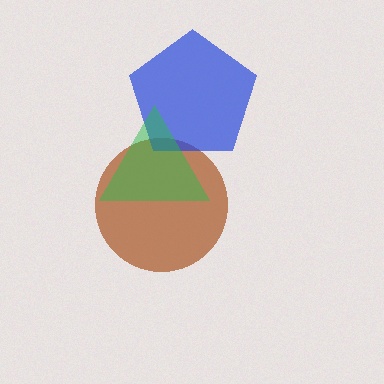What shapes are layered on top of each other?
The layered shapes are: a brown circle, a blue pentagon, a green triangle.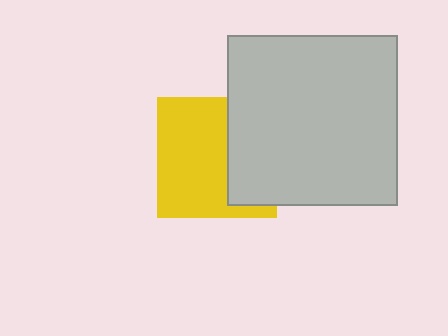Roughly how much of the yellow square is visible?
About half of it is visible (roughly 62%).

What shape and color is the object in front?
The object in front is a light gray square.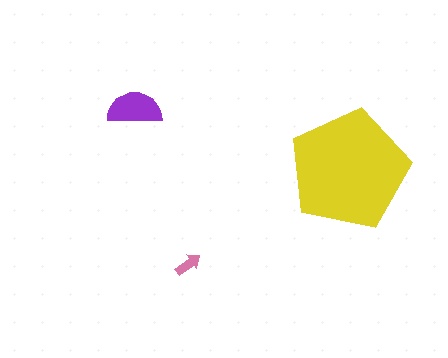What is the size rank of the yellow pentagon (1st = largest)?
1st.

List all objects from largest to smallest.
The yellow pentagon, the purple semicircle, the pink arrow.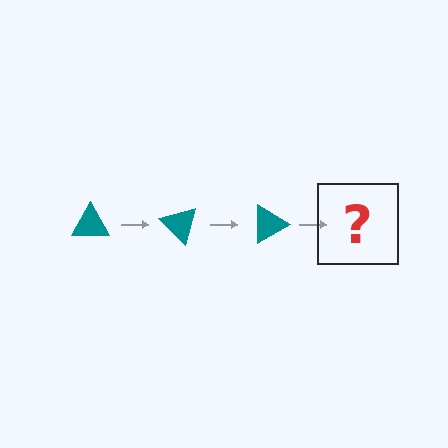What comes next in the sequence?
The next element should be a teal triangle rotated 135 degrees.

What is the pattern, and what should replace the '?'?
The pattern is that the triangle rotates 45 degrees each step. The '?' should be a teal triangle rotated 135 degrees.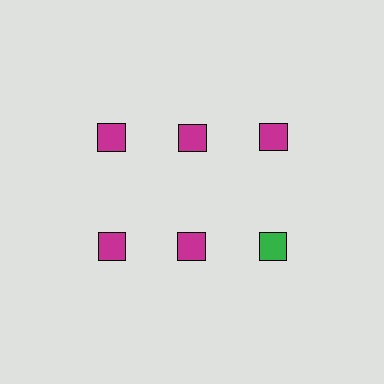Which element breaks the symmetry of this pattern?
The green square in the second row, center column breaks the symmetry. All other shapes are magenta squares.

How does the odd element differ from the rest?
It has a different color: green instead of magenta.